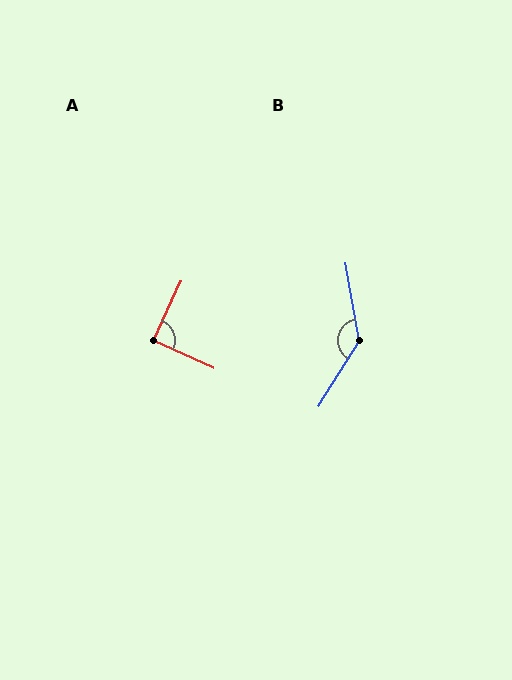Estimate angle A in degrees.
Approximately 90 degrees.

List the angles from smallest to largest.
A (90°), B (139°).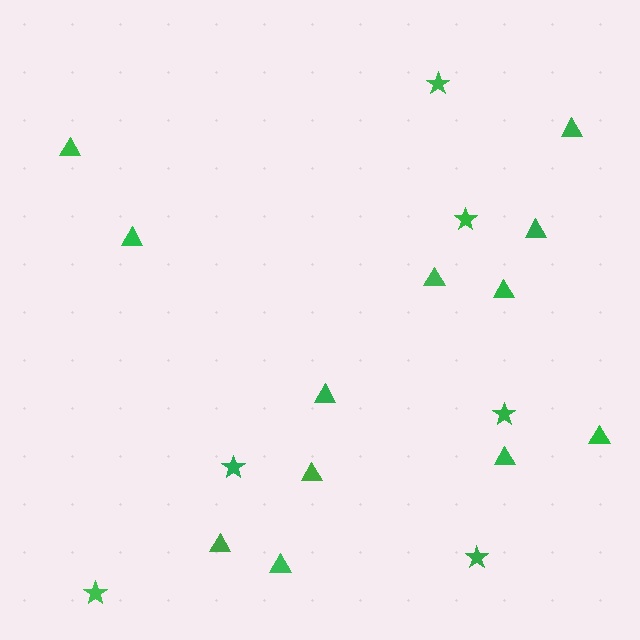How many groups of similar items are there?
There are 2 groups: one group of triangles (12) and one group of stars (6).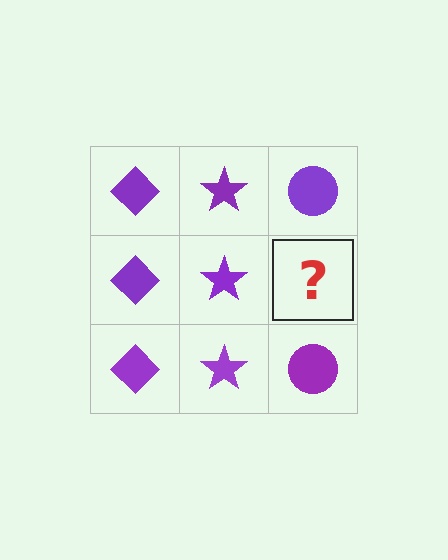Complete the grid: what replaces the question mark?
The question mark should be replaced with a purple circle.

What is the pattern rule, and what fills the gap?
The rule is that each column has a consistent shape. The gap should be filled with a purple circle.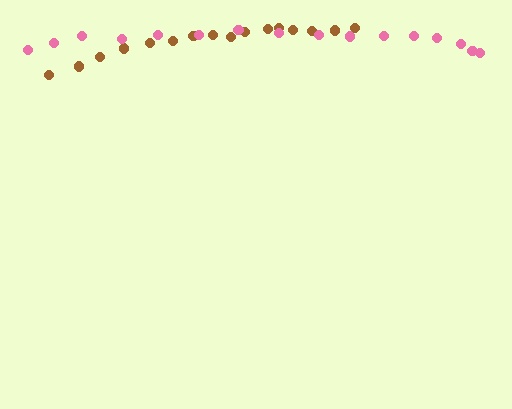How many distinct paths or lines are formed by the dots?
There are 2 distinct paths.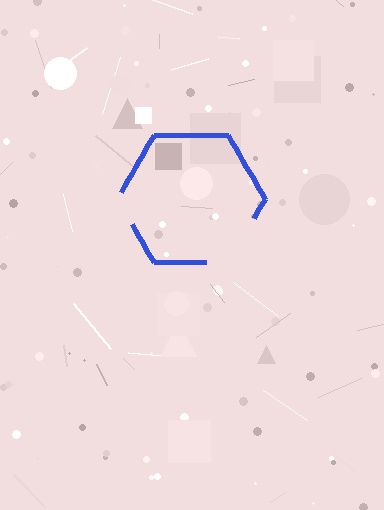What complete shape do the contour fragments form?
The contour fragments form a hexagon.